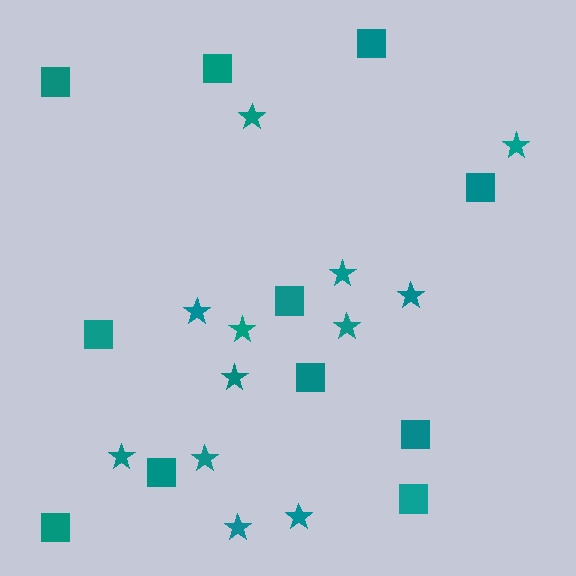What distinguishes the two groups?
There are 2 groups: one group of squares (11) and one group of stars (12).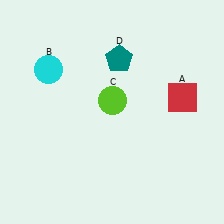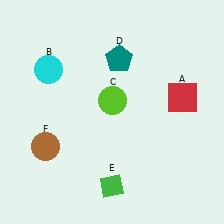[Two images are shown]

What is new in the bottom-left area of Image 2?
A green diamond (E) was added in the bottom-left area of Image 2.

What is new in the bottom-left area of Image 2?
A brown circle (F) was added in the bottom-left area of Image 2.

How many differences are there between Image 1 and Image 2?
There are 2 differences between the two images.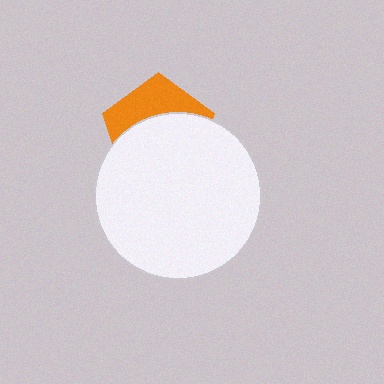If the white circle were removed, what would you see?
You would see the complete orange pentagon.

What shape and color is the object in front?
The object in front is a white circle.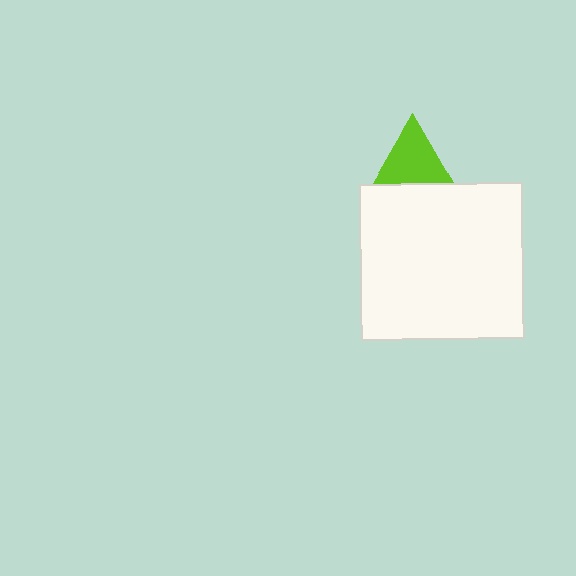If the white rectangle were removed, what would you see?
You would see the complete lime triangle.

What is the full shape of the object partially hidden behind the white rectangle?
The partially hidden object is a lime triangle.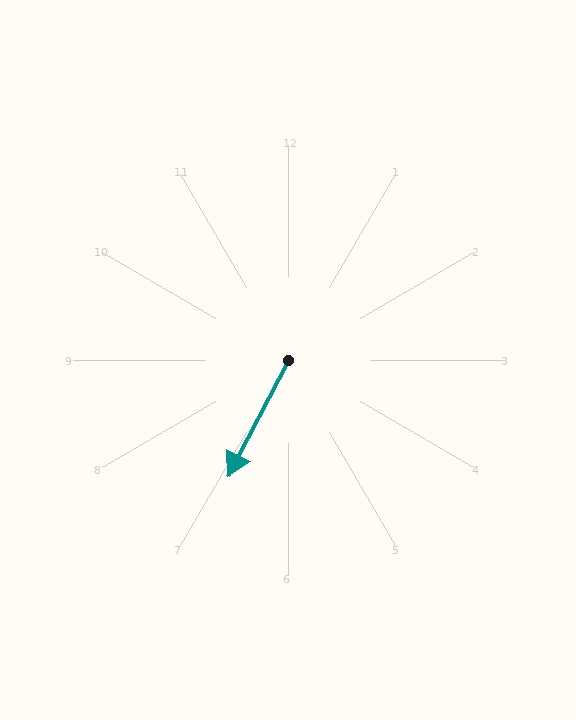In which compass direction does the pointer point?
Southwest.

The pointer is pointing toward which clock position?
Roughly 7 o'clock.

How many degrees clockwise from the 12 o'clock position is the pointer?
Approximately 207 degrees.